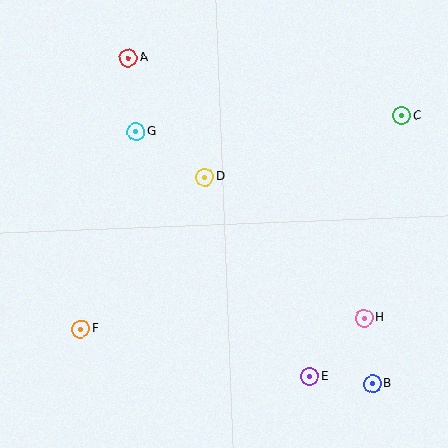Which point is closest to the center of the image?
Point D at (205, 177) is closest to the center.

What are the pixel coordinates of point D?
Point D is at (205, 177).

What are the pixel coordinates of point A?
Point A is at (128, 58).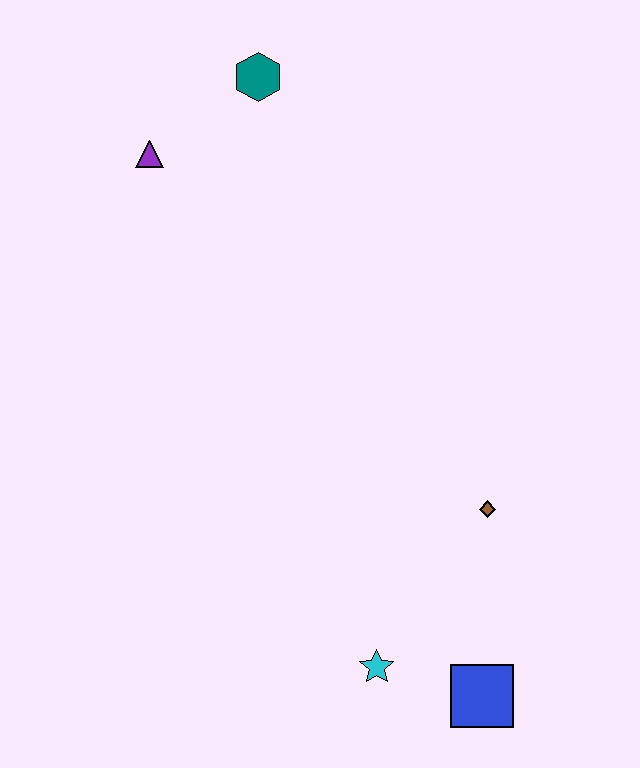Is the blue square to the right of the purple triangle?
Yes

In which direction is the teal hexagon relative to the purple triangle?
The teal hexagon is to the right of the purple triangle.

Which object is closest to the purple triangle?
The teal hexagon is closest to the purple triangle.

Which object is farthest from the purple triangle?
The blue square is farthest from the purple triangle.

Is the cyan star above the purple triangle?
No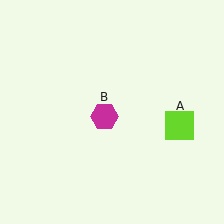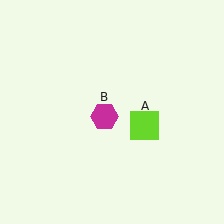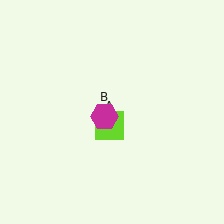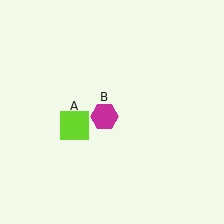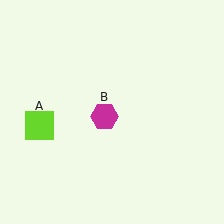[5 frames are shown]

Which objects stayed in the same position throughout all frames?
Magenta hexagon (object B) remained stationary.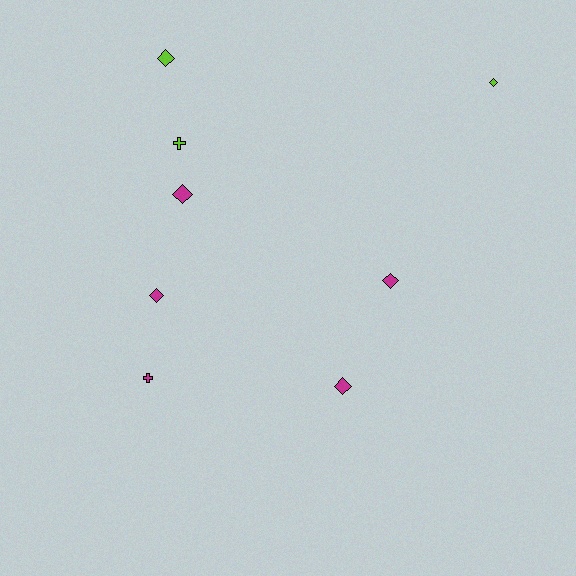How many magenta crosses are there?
There is 1 magenta cross.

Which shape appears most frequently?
Diamond, with 6 objects.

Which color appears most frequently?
Magenta, with 5 objects.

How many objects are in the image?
There are 8 objects.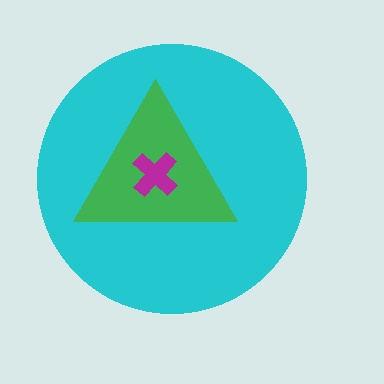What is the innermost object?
The magenta cross.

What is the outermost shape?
The cyan circle.